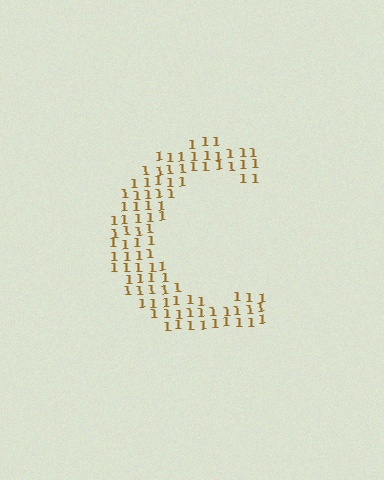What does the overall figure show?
The overall figure shows the letter C.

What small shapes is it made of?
It is made of small digit 1's.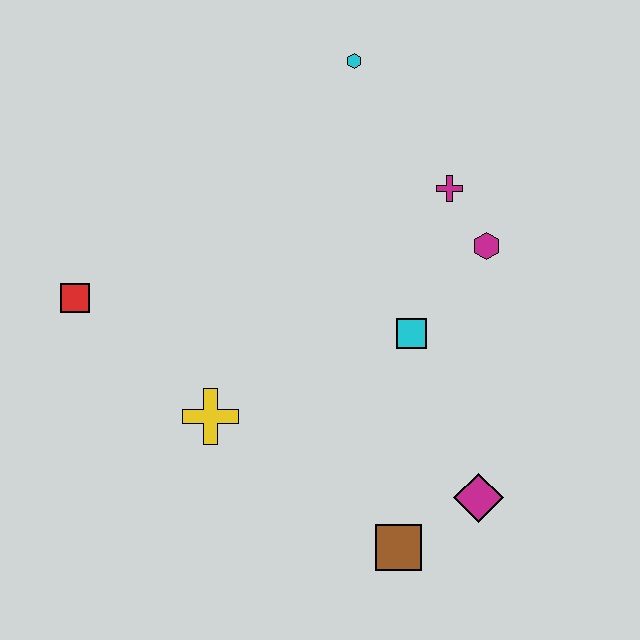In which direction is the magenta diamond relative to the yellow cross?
The magenta diamond is to the right of the yellow cross.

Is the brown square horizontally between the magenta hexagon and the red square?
Yes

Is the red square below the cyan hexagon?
Yes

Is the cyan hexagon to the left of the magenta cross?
Yes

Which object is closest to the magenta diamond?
The brown square is closest to the magenta diamond.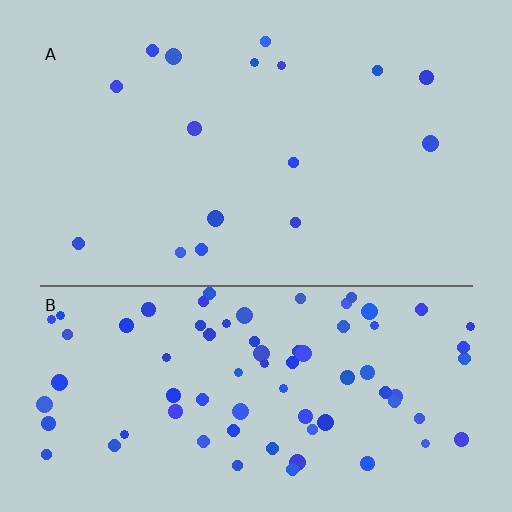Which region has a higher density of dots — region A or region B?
B (the bottom).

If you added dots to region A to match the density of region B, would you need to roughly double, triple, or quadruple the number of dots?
Approximately quadruple.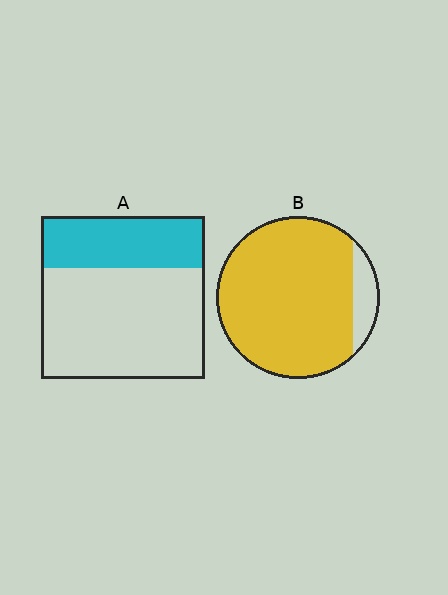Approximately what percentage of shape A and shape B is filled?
A is approximately 30% and B is approximately 90%.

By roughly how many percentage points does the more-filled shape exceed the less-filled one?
By roughly 55 percentage points (B over A).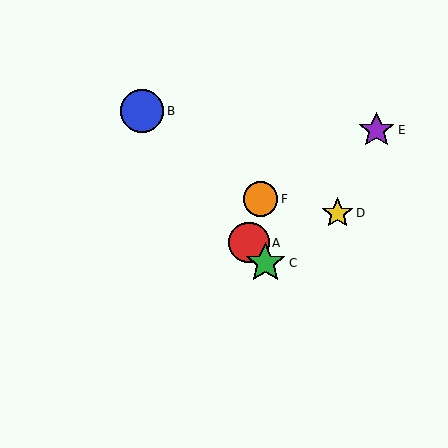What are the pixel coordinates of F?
Object F is at (261, 199).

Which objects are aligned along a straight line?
Objects A, B, C are aligned along a straight line.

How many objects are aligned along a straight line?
3 objects (A, B, C) are aligned along a straight line.